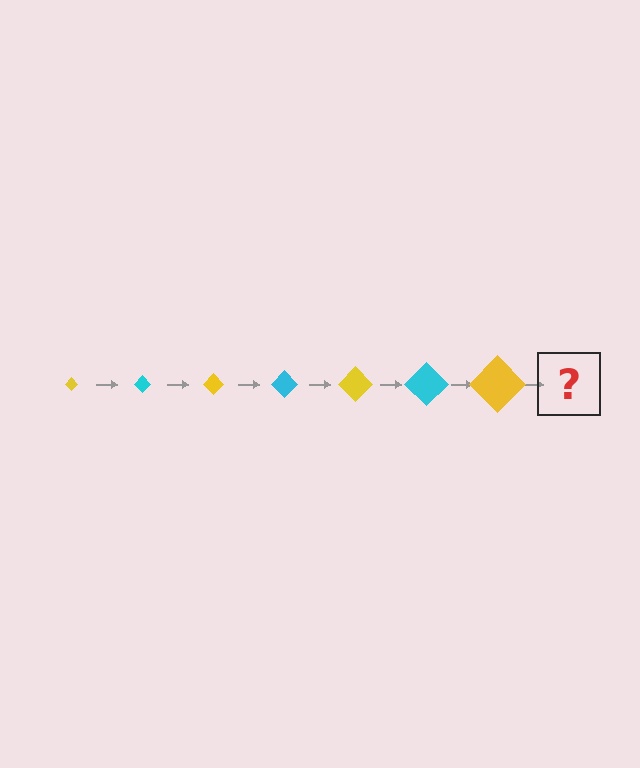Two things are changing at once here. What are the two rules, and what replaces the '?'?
The two rules are that the diamond grows larger each step and the color cycles through yellow and cyan. The '?' should be a cyan diamond, larger than the previous one.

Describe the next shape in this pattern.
It should be a cyan diamond, larger than the previous one.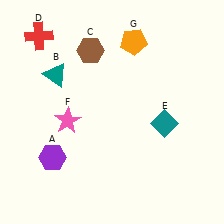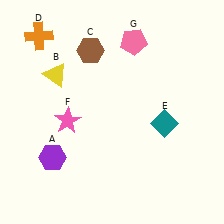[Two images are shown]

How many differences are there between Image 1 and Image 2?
There are 3 differences between the two images.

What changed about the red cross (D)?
In Image 1, D is red. In Image 2, it changed to orange.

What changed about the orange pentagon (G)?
In Image 1, G is orange. In Image 2, it changed to pink.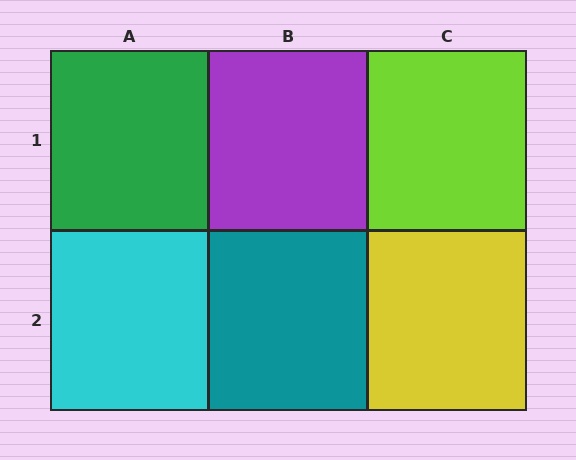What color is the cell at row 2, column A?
Cyan.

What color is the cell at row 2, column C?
Yellow.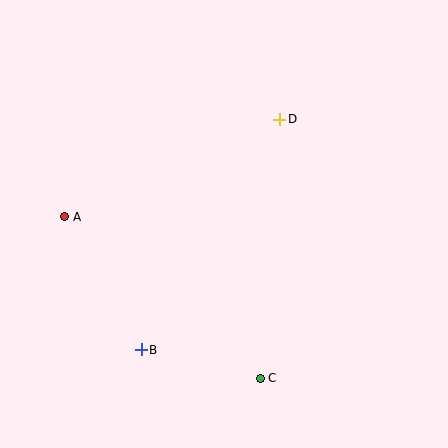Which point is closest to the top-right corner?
Point D is closest to the top-right corner.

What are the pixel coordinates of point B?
Point B is at (141, 350).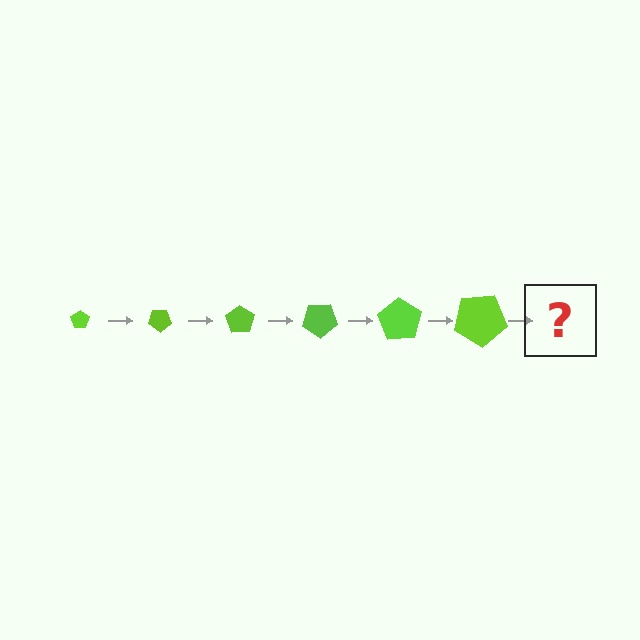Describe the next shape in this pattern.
It should be a pentagon, larger than the previous one and rotated 210 degrees from the start.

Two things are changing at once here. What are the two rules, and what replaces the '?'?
The two rules are that the pentagon grows larger each step and it rotates 35 degrees each step. The '?' should be a pentagon, larger than the previous one and rotated 210 degrees from the start.